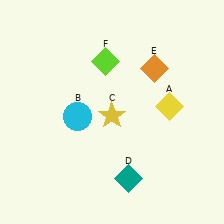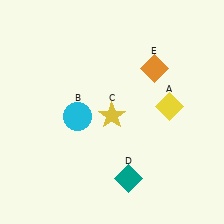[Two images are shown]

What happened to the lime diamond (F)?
The lime diamond (F) was removed in Image 2. It was in the top-left area of Image 1.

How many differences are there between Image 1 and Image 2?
There is 1 difference between the two images.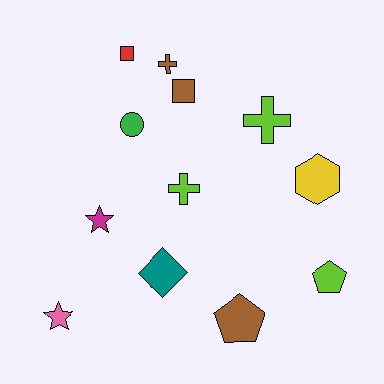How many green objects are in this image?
There is 1 green object.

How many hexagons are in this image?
There is 1 hexagon.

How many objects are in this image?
There are 12 objects.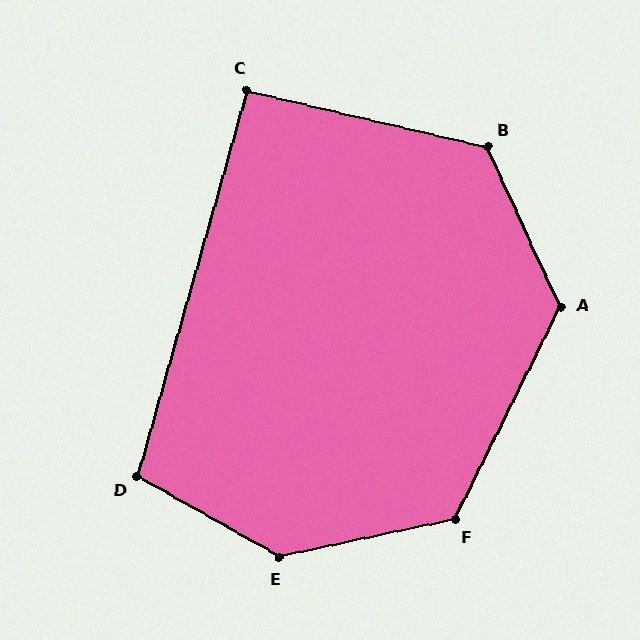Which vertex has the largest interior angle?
E, at approximately 138 degrees.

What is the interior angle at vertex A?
Approximately 129 degrees (obtuse).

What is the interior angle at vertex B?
Approximately 128 degrees (obtuse).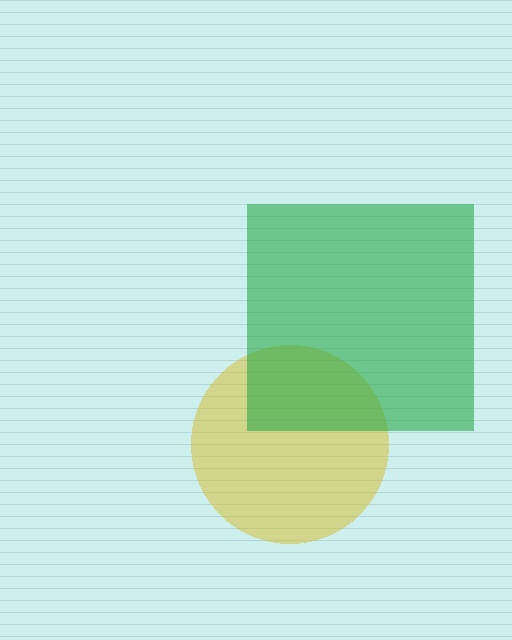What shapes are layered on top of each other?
The layered shapes are: a yellow circle, a green square.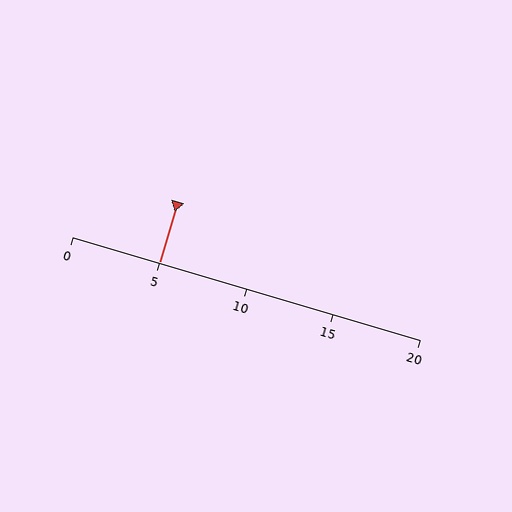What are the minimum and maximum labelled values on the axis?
The axis runs from 0 to 20.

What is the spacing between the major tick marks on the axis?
The major ticks are spaced 5 apart.